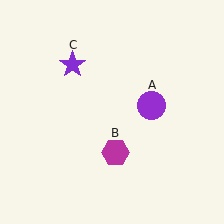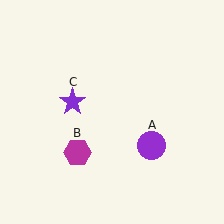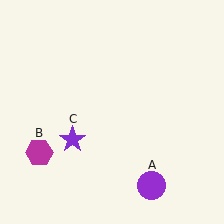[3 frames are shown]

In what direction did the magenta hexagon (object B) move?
The magenta hexagon (object B) moved left.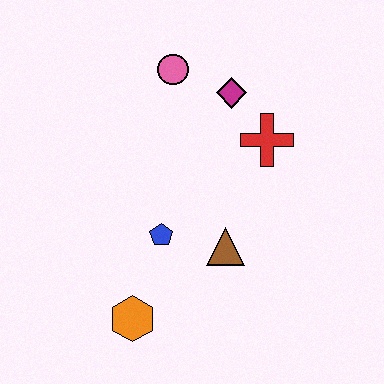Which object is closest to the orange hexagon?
The blue pentagon is closest to the orange hexagon.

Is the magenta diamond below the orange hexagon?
No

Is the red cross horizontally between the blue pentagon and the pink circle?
No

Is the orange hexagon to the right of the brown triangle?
No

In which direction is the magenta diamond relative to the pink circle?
The magenta diamond is to the right of the pink circle.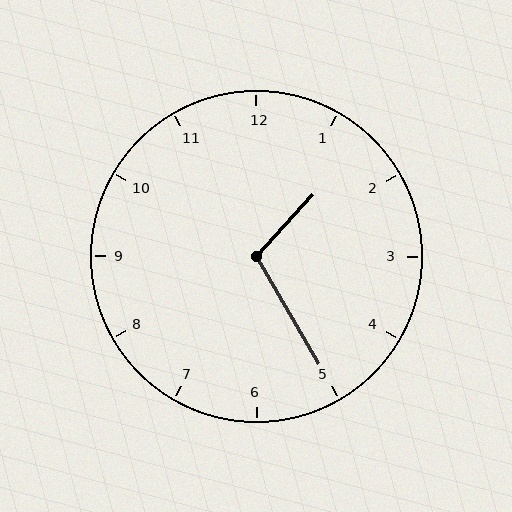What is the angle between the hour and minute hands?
Approximately 108 degrees.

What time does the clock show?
1:25.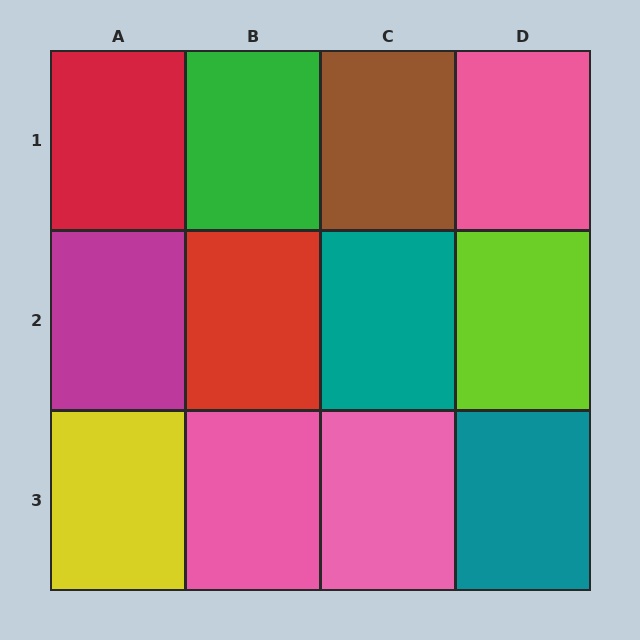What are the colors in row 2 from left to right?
Magenta, red, teal, lime.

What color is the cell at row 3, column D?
Teal.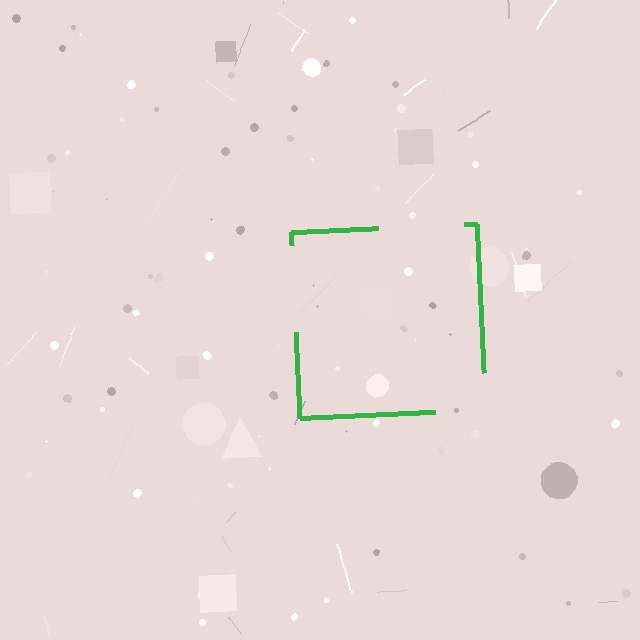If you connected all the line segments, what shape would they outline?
They would outline a square.